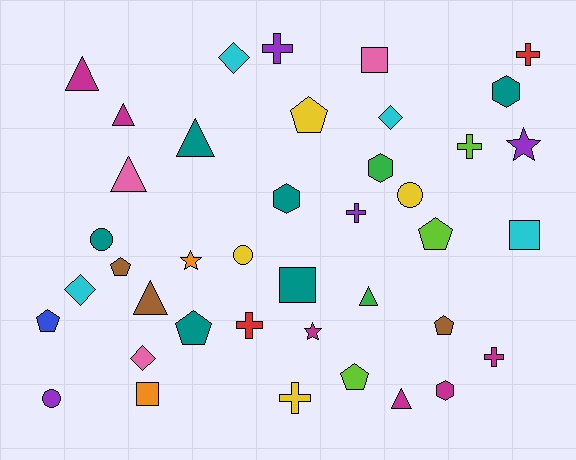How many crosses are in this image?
There are 7 crosses.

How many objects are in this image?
There are 40 objects.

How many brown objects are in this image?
There are 3 brown objects.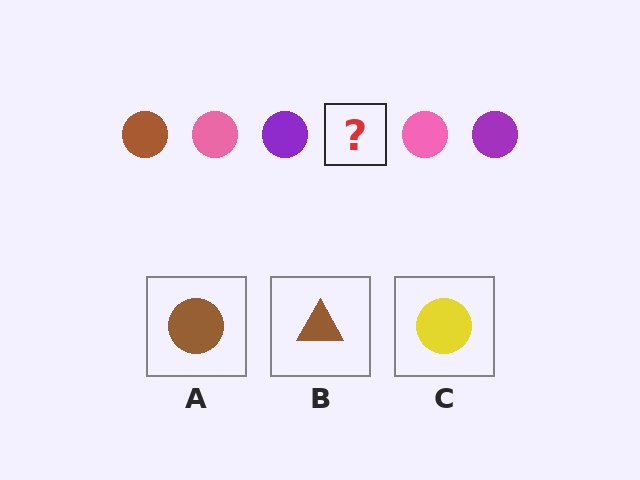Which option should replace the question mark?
Option A.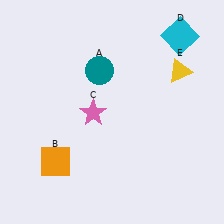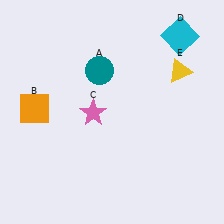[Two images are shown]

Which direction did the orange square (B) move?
The orange square (B) moved up.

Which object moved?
The orange square (B) moved up.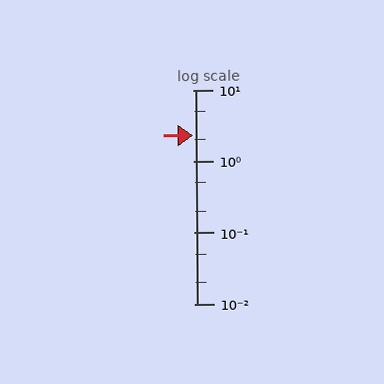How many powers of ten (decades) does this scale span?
The scale spans 3 decades, from 0.01 to 10.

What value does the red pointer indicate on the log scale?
The pointer indicates approximately 2.3.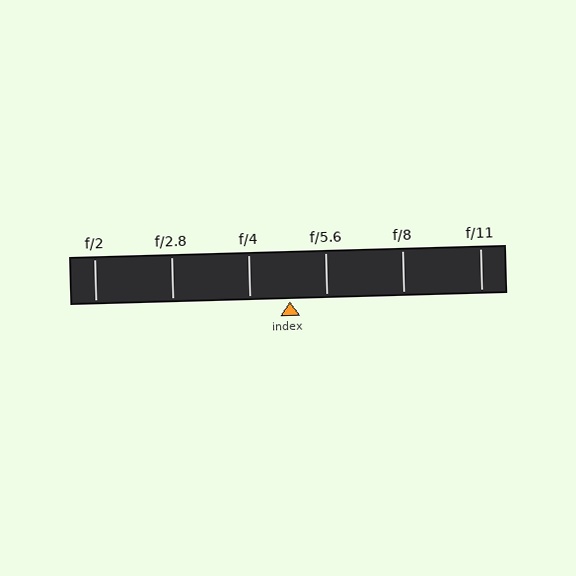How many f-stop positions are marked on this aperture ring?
There are 6 f-stop positions marked.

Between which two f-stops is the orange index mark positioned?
The index mark is between f/4 and f/5.6.